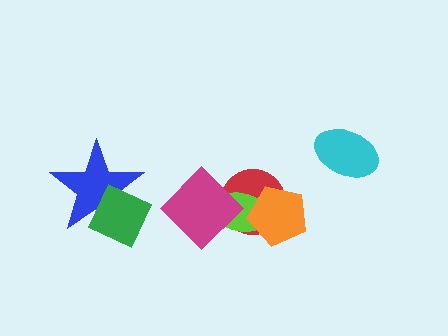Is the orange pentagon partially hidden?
No, no other shape covers it.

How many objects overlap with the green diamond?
1 object overlaps with the green diamond.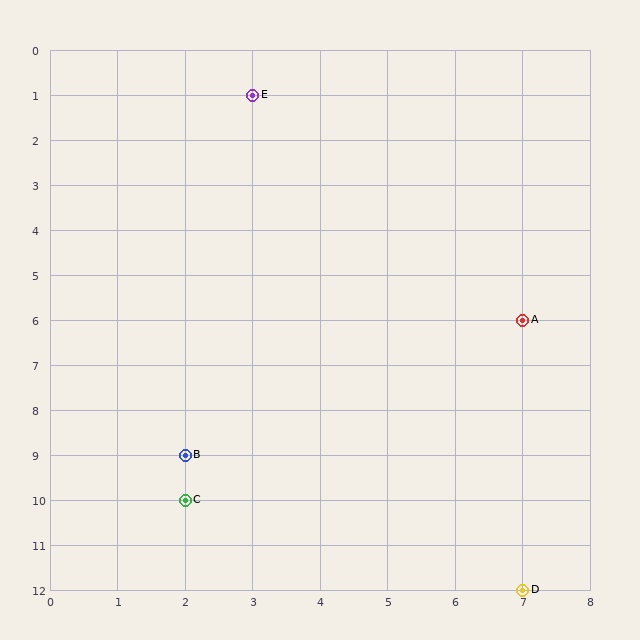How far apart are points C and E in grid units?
Points C and E are 1 column and 9 rows apart (about 9.1 grid units diagonally).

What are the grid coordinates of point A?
Point A is at grid coordinates (7, 6).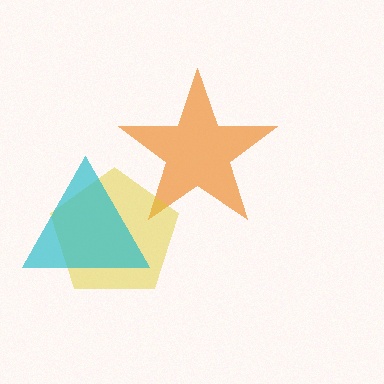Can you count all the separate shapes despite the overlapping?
Yes, there are 3 separate shapes.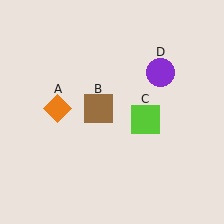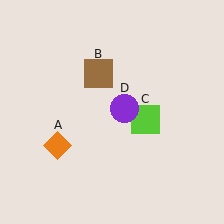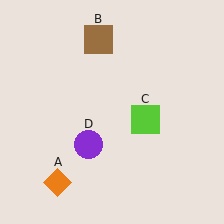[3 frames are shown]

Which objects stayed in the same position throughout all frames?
Lime square (object C) remained stationary.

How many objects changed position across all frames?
3 objects changed position: orange diamond (object A), brown square (object B), purple circle (object D).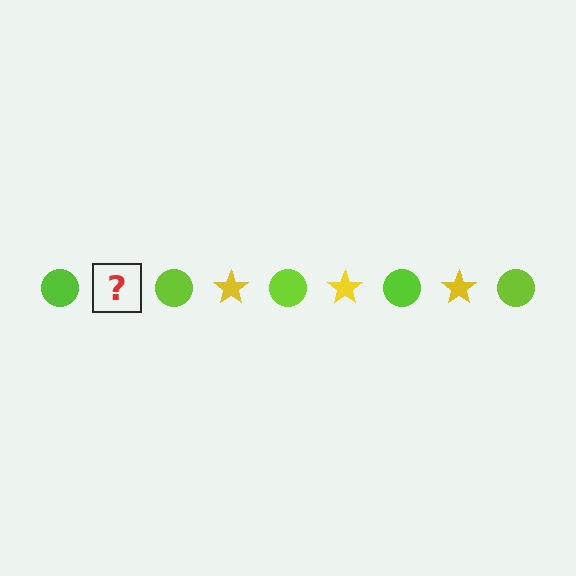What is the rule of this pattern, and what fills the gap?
The rule is that the pattern alternates between lime circle and yellow star. The gap should be filled with a yellow star.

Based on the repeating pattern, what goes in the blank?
The blank should be a yellow star.